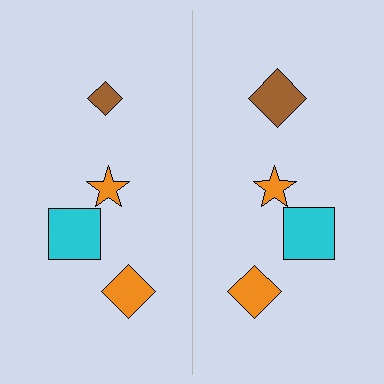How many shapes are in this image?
There are 8 shapes in this image.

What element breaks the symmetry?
The brown diamond on the right side has a different size than its mirror counterpart.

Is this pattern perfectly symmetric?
No, the pattern is not perfectly symmetric. The brown diamond on the right side has a different size than its mirror counterpart.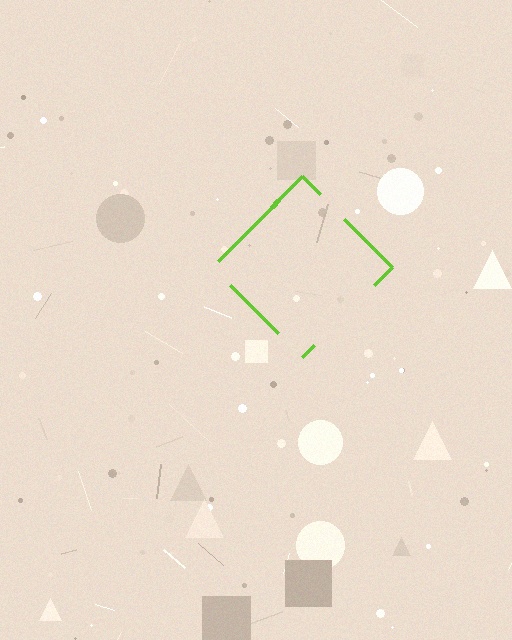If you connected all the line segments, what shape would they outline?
They would outline a diamond.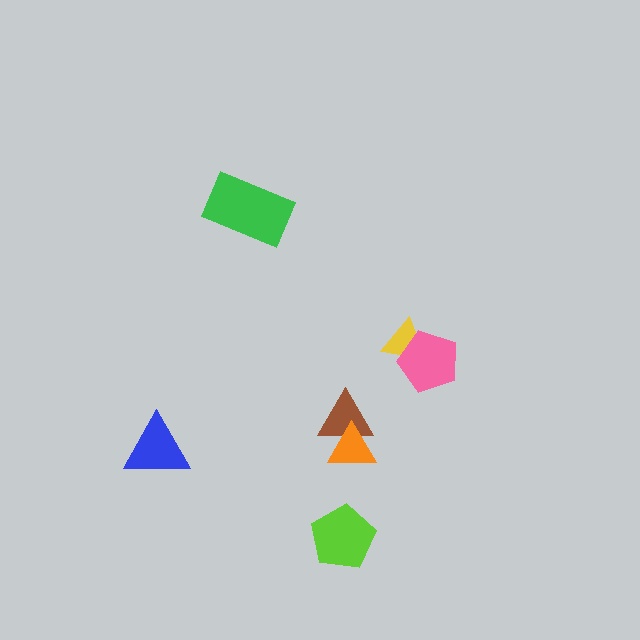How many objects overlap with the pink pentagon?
1 object overlaps with the pink pentagon.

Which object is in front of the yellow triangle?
The pink pentagon is in front of the yellow triangle.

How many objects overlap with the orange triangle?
1 object overlaps with the orange triangle.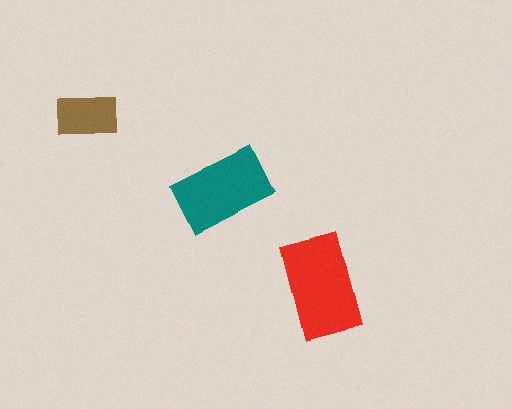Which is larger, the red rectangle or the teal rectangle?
The red one.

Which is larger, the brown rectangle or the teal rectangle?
The teal one.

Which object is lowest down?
The red rectangle is bottommost.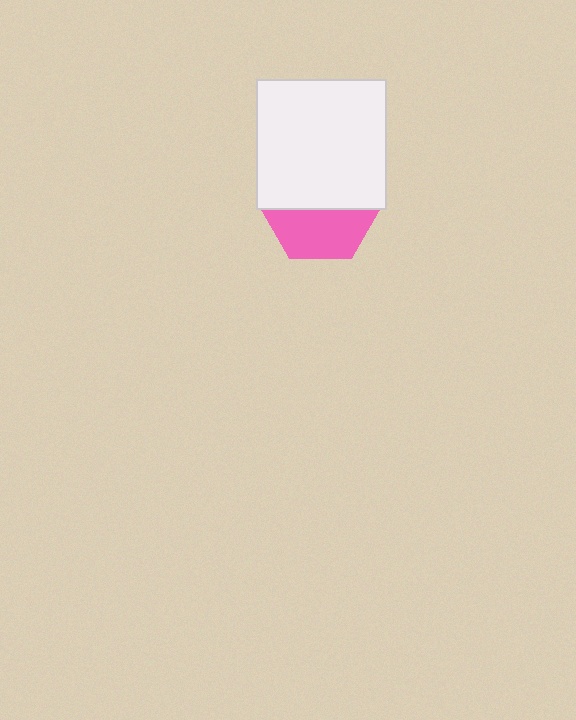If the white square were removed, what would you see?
You would see the complete pink hexagon.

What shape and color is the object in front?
The object in front is a white square.